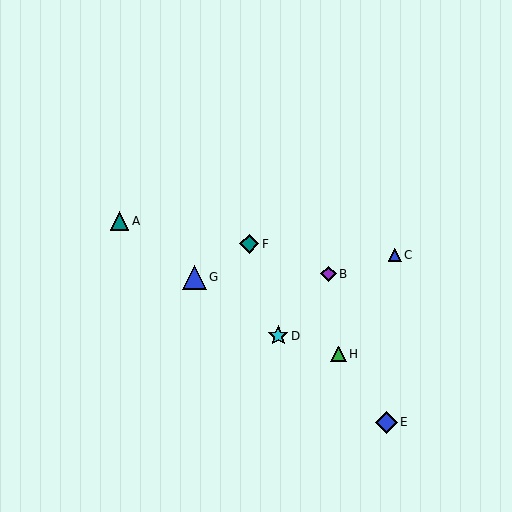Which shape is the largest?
The blue triangle (labeled G) is the largest.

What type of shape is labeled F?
Shape F is a teal diamond.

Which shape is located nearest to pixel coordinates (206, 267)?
The blue triangle (labeled G) at (195, 278) is nearest to that location.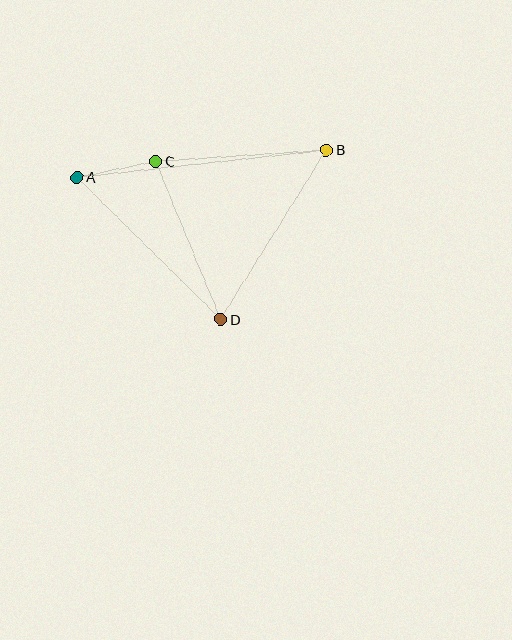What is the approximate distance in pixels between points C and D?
The distance between C and D is approximately 171 pixels.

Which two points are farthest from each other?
Points A and B are farthest from each other.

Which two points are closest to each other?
Points A and C are closest to each other.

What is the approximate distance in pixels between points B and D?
The distance between B and D is approximately 200 pixels.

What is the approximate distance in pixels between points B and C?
The distance between B and C is approximately 171 pixels.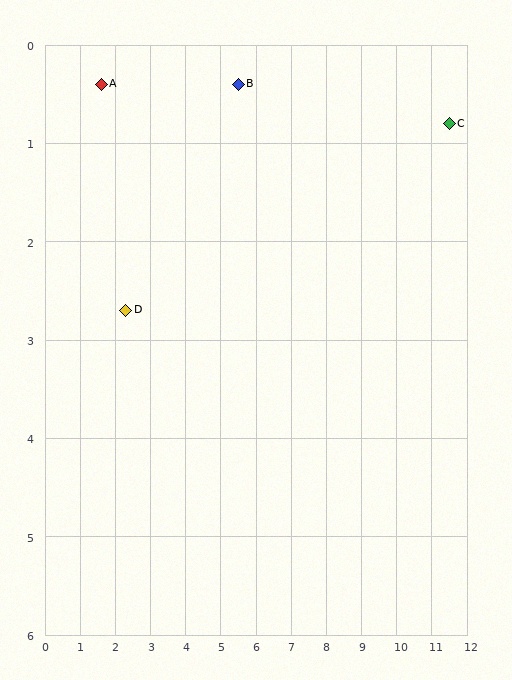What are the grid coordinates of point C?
Point C is at approximately (11.5, 0.8).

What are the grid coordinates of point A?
Point A is at approximately (1.6, 0.4).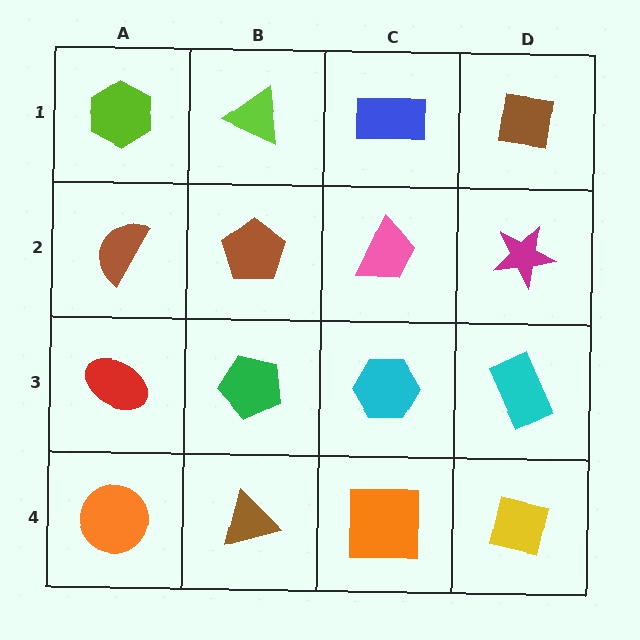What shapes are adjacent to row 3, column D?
A magenta star (row 2, column D), a yellow square (row 4, column D), a cyan hexagon (row 3, column C).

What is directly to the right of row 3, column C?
A cyan rectangle.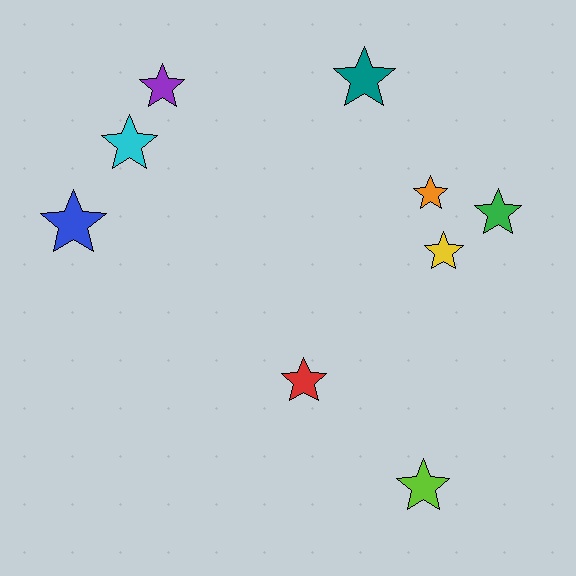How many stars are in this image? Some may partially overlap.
There are 9 stars.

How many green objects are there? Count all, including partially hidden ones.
There is 1 green object.